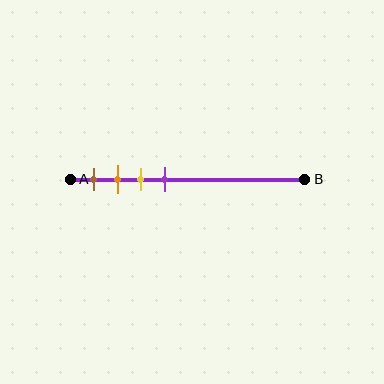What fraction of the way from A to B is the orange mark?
The orange mark is approximately 20% (0.2) of the way from A to B.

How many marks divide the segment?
There are 4 marks dividing the segment.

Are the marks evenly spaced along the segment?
Yes, the marks are approximately evenly spaced.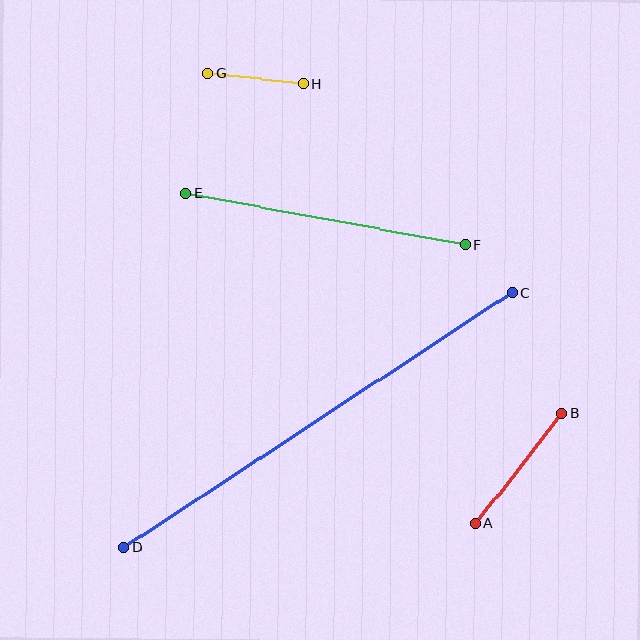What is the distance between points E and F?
The distance is approximately 284 pixels.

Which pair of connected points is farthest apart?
Points C and D are farthest apart.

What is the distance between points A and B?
The distance is approximately 140 pixels.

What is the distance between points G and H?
The distance is approximately 96 pixels.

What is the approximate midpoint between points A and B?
The midpoint is at approximately (519, 468) pixels.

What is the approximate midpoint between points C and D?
The midpoint is at approximately (318, 420) pixels.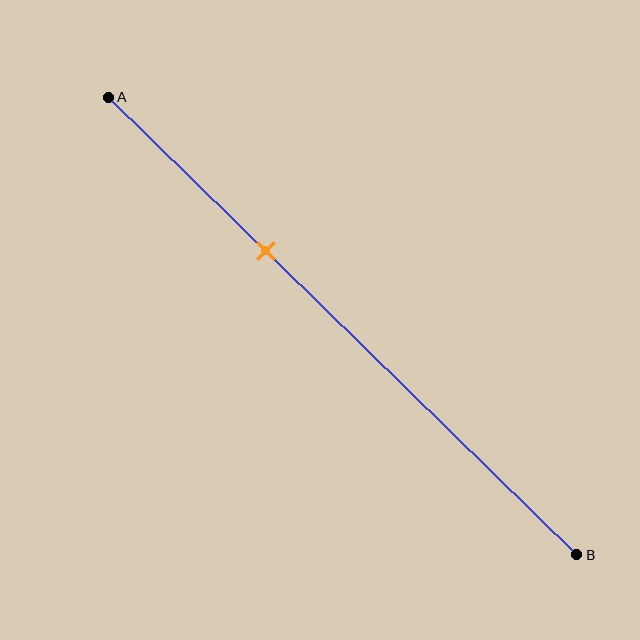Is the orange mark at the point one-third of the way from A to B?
Yes, the mark is approximately at the one-third point.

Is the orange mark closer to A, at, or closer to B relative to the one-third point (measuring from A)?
The orange mark is approximately at the one-third point of segment AB.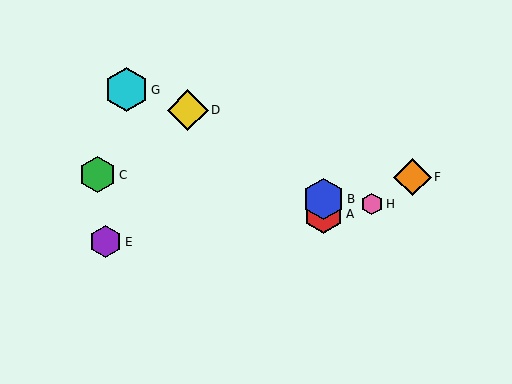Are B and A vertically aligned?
Yes, both are at x≈323.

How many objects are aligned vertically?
2 objects (A, B) are aligned vertically.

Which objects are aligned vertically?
Objects A, B are aligned vertically.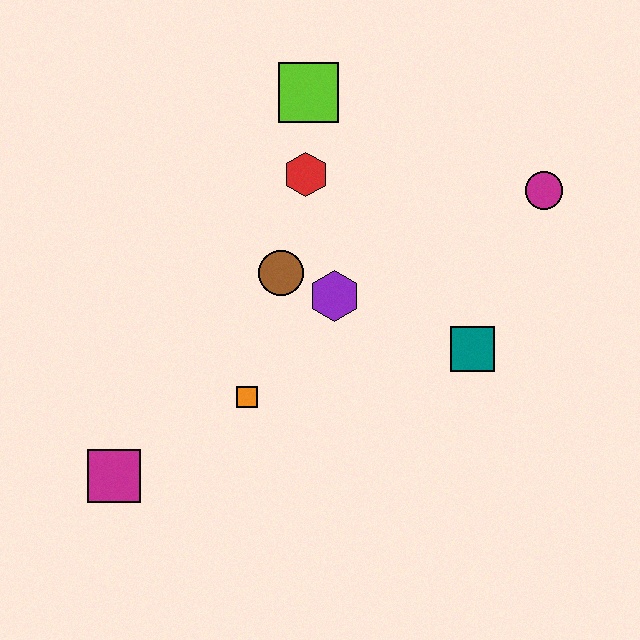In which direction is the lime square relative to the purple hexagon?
The lime square is above the purple hexagon.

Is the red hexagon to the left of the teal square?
Yes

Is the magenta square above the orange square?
No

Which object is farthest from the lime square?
The magenta square is farthest from the lime square.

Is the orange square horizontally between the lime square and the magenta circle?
No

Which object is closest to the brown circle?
The purple hexagon is closest to the brown circle.